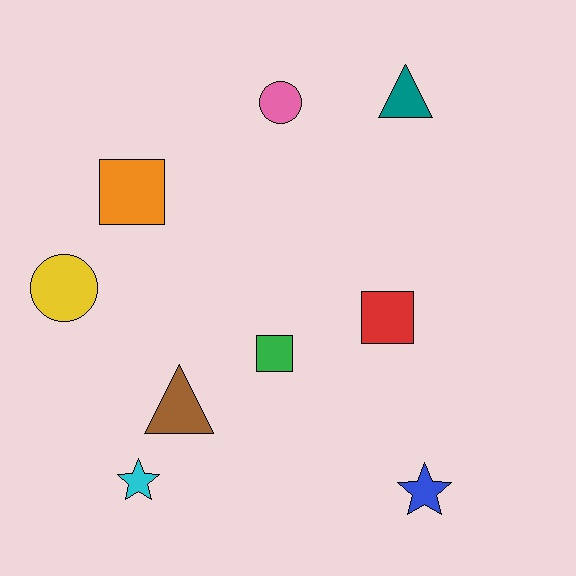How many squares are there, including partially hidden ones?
There are 3 squares.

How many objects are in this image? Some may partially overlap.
There are 9 objects.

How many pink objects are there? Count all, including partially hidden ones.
There is 1 pink object.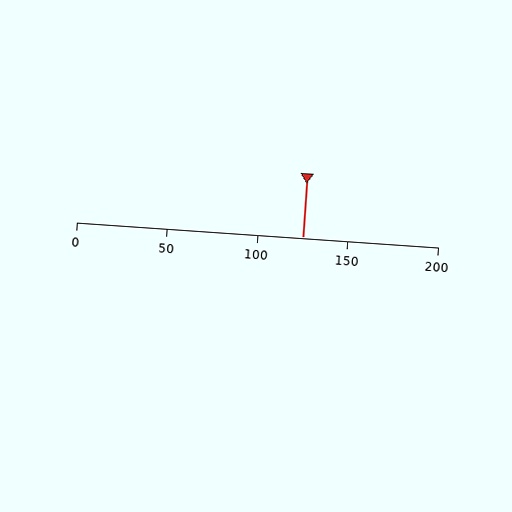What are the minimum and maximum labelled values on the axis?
The axis runs from 0 to 200.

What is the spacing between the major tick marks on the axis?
The major ticks are spaced 50 apart.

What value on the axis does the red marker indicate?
The marker indicates approximately 125.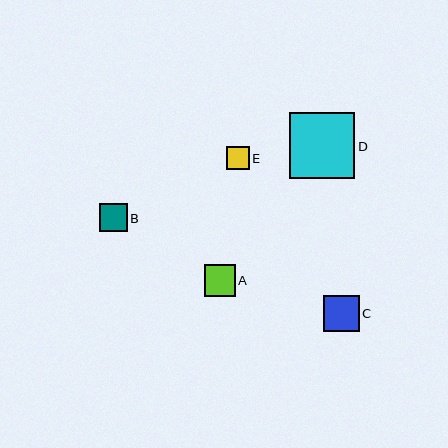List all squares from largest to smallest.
From largest to smallest: D, C, A, B, E.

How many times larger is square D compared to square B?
Square D is approximately 2.3 times the size of square B.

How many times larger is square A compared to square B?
Square A is approximately 1.1 times the size of square B.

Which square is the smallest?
Square E is the smallest with a size of approximately 23 pixels.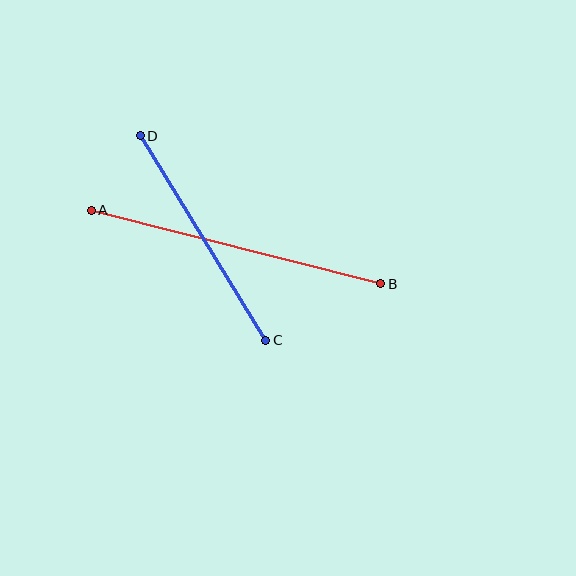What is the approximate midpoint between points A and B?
The midpoint is at approximately (236, 247) pixels.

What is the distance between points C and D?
The distance is approximately 240 pixels.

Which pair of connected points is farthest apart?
Points A and B are farthest apart.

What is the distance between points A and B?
The distance is approximately 299 pixels.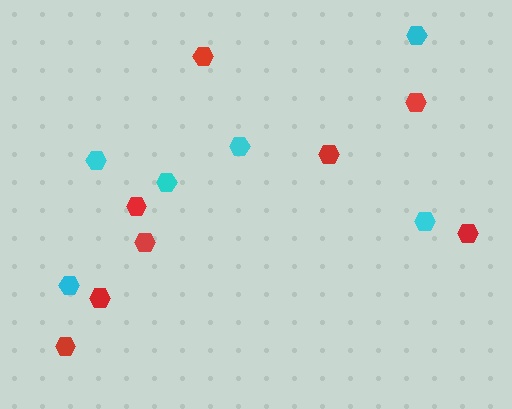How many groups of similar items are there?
There are 2 groups: one group of cyan hexagons (6) and one group of red hexagons (8).